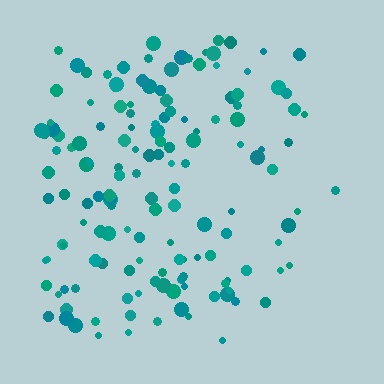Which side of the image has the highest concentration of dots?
The left.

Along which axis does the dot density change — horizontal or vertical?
Horizontal.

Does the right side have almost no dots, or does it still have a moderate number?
Still a moderate number, just noticeably fewer than the left.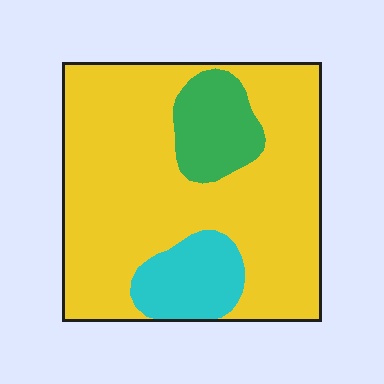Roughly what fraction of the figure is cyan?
Cyan takes up about one eighth (1/8) of the figure.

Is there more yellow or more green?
Yellow.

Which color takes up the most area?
Yellow, at roughly 75%.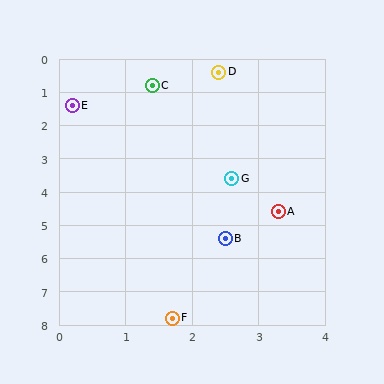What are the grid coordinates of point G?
Point G is at approximately (2.6, 3.6).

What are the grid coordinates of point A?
Point A is at approximately (3.3, 4.6).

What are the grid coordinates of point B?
Point B is at approximately (2.5, 5.4).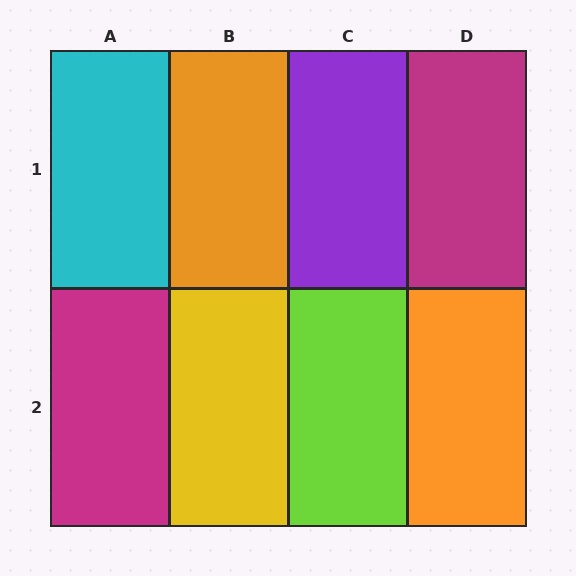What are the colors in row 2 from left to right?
Magenta, yellow, lime, orange.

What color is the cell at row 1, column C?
Purple.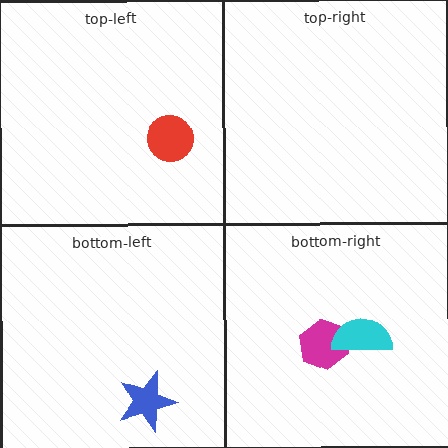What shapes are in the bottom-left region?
The blue star.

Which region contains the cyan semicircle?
The bottom-right region.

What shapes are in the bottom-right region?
The magenta hexagon, the cyan semicircle.